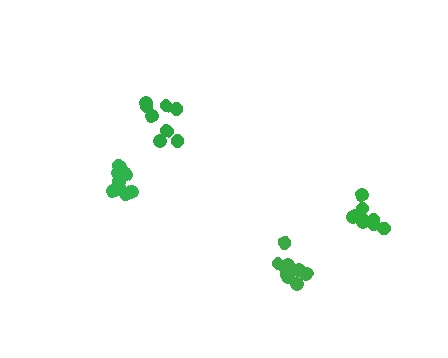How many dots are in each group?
Group 1: 8 dots, Group 2: 9 dots, Group 3: 9 dots, Group 4: 11 dots (37 total).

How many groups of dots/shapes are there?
There are 4 groups.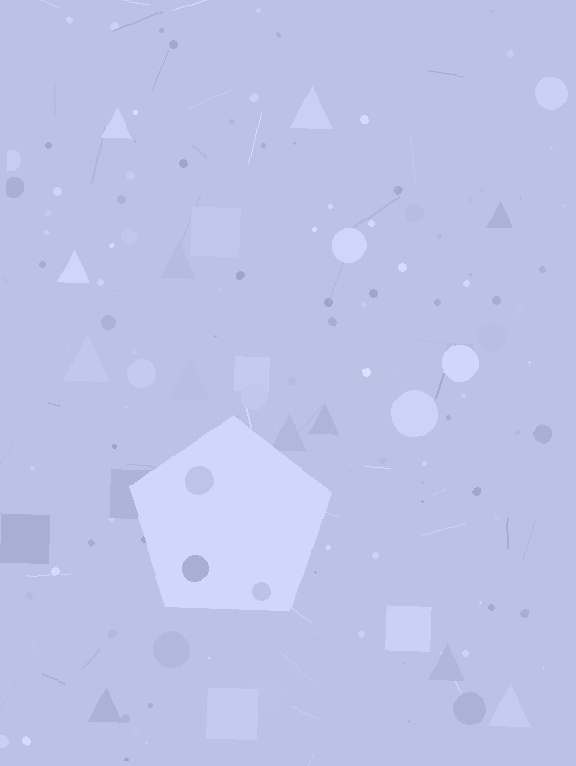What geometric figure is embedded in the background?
A pentagon is embedded in the background.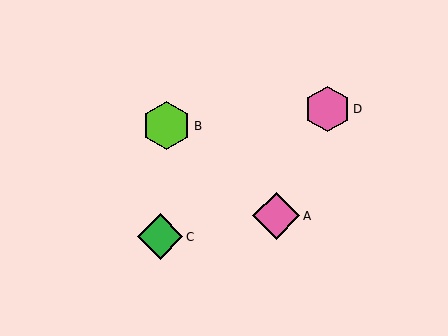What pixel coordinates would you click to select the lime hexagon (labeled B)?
Click at (167, 126) to select the lime hexagon B.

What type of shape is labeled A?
Shape A is a pink diamond.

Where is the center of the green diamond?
The center of the green diamond is at (160, 237).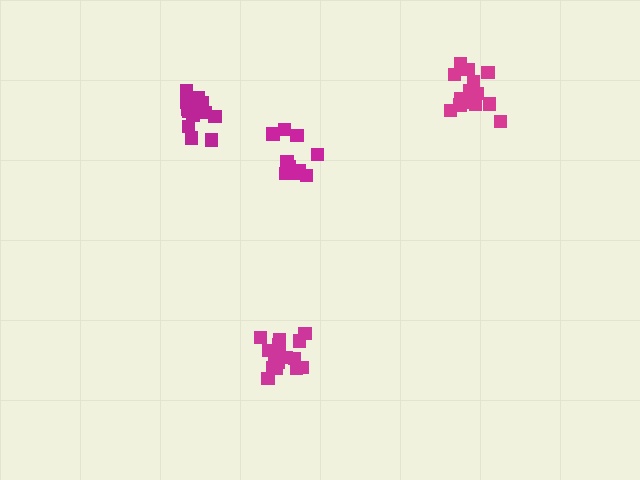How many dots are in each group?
Group 1: 17 dots, Group 2: 16 dots, Group 3: 14 dots, Group 4: 11 dots (58 total).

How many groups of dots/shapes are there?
There are 4 groups.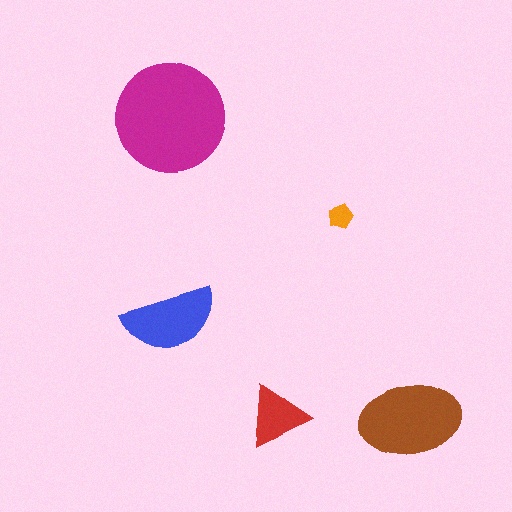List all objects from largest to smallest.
The magenta circle, the brown ellipse, the blue semicircle, the red triangle, the orange pentagon.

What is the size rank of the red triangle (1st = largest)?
4th.